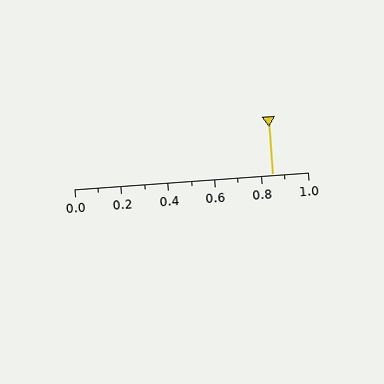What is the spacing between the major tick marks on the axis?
The major ticks are spaced 0.2 apart.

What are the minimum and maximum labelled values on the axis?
The axis runs from 0.0 to 1.0.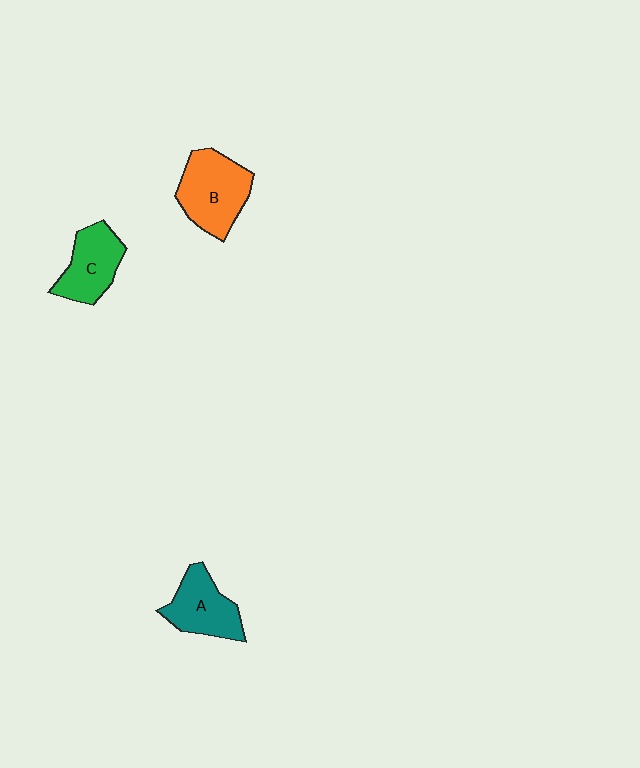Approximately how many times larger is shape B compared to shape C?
Approximately 1.3 times.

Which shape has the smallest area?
Shape C (green).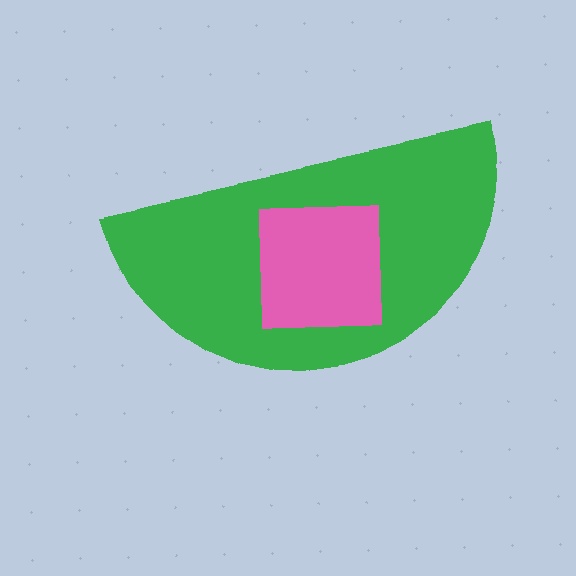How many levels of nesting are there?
2.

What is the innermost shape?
The pink square.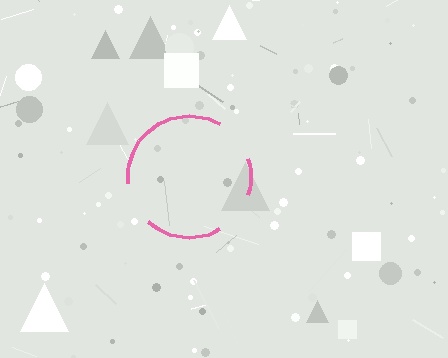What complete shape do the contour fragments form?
The contour fragments form a circle.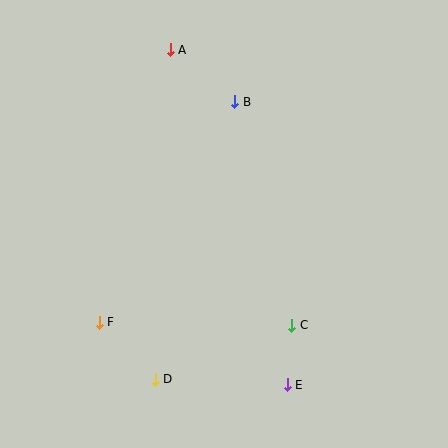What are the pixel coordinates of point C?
Point C is at (291, 325).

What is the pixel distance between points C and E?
The distance between C and E is 60 pixels.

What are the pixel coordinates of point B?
Point B is at (235, 102).